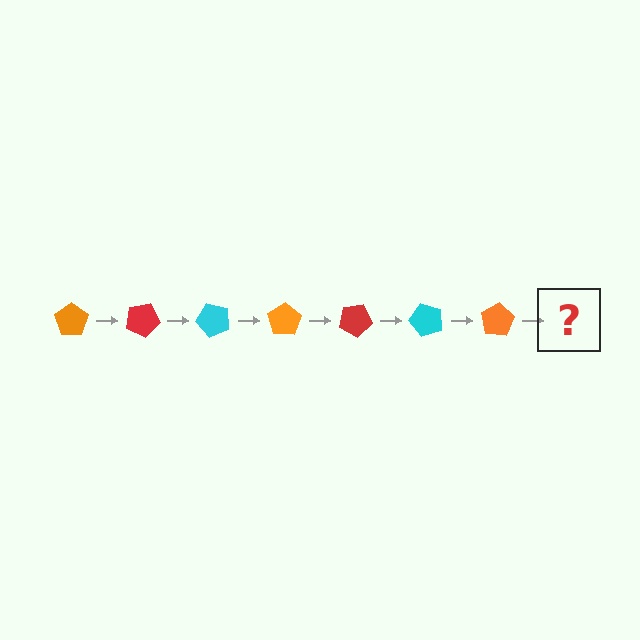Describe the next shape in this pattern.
It should be a red pentagon, rotated 175 degrees from the start.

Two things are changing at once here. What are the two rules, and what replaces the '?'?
The two rules are that it rotates 25 degrees each step and the color cycles through orange, red, and cyan. The '?' should be a red pentagon, rotated 175 degrees from the start.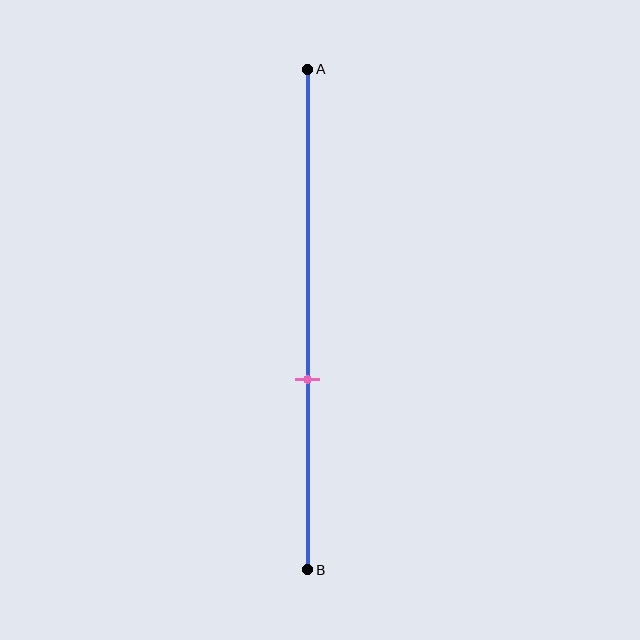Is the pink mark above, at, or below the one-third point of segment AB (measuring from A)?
The pink mark is below the one-third point of segment AB.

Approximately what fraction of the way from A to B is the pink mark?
The pink mark is approximately 60% of the way from A to B.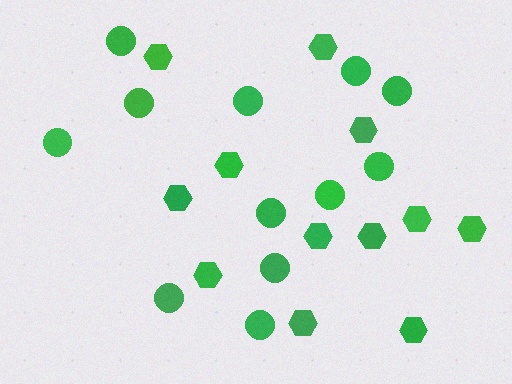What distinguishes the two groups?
There are 2 groups: one group of circles (12) and one group of hexagons (12).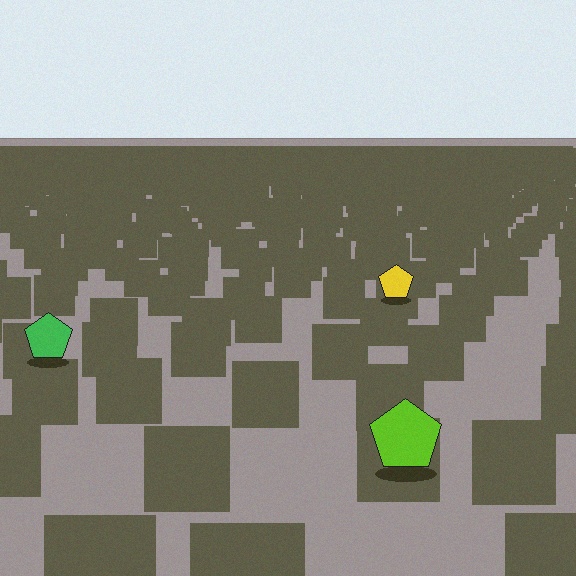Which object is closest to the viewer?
The lime pentagon is closest. The texture marks near it are larger and more spread out.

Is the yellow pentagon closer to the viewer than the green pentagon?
No. The green pentagon is closer — you can tell from the texture gradient: the ground texture is coarser near it.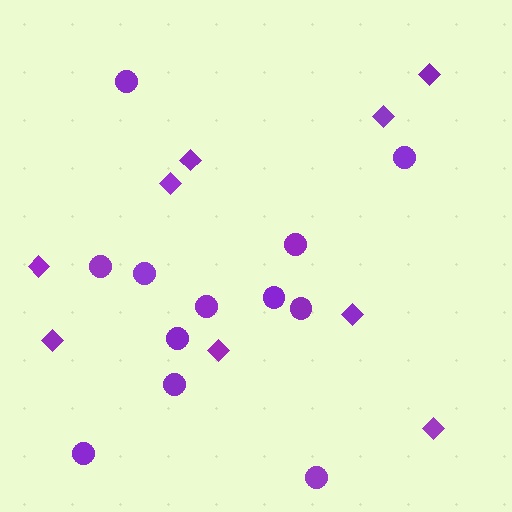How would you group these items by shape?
There are 2 groups: one group of circles (12) and one group of diamonds (9).